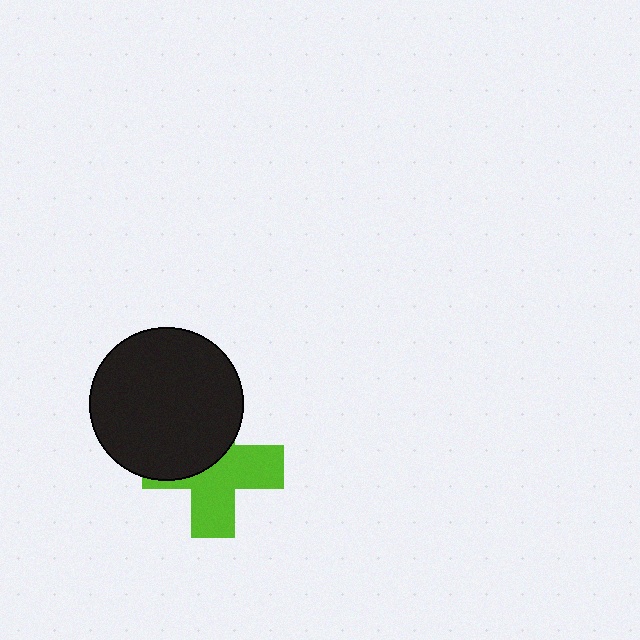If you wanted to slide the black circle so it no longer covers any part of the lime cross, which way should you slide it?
Slide it up — that is the most direct way to separate the two shapes.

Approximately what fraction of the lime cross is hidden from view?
Roughly 44% of the lime cross is hidden behind the black circle.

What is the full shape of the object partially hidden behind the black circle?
The partially hidden object is a lime cross.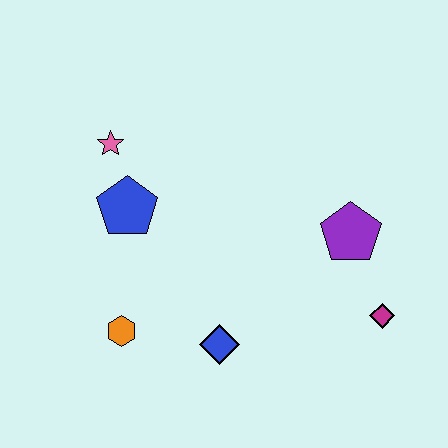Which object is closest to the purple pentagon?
The magenta diamond is closest to the purple pentagon.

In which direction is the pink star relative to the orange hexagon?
The pink star is above the orange hexagon.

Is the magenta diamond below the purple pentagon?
Yes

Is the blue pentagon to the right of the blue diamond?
No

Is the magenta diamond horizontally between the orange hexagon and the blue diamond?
No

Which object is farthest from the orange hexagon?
The magenta diamond is farthest from the orange hexagon.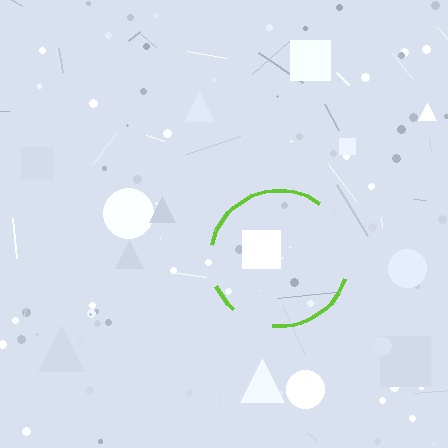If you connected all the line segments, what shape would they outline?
They would outline a circle.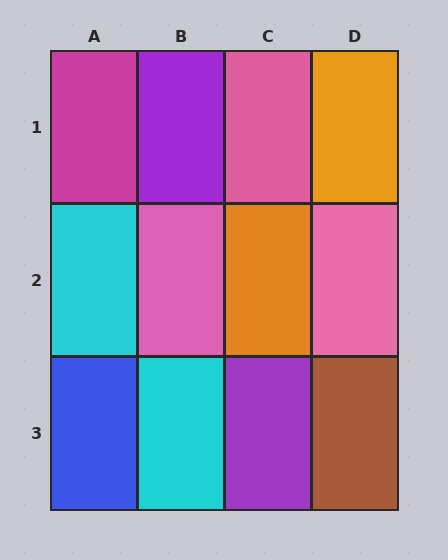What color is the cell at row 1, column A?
Magenta.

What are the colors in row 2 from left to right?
Cyan, pink, orange, pink.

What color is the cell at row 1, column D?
Orange.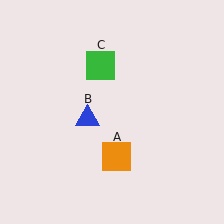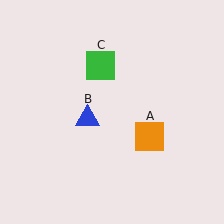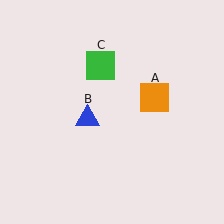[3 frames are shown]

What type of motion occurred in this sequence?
The orange square (object A) rotated counterclockwise around the center of the scene.